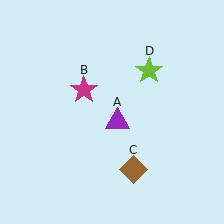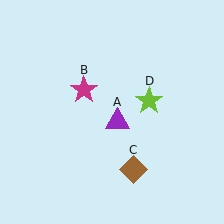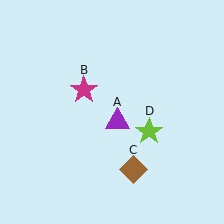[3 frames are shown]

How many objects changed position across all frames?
1 object changed position: lime star (object D).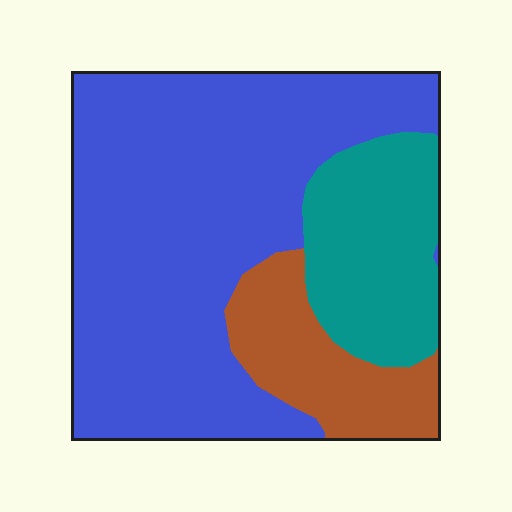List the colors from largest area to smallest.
From largest to smallest: blue, teal, brown.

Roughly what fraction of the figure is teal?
Teal covers roughly 20% of the figure.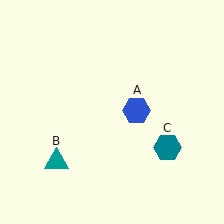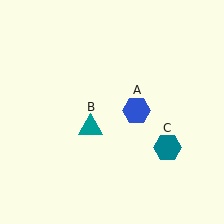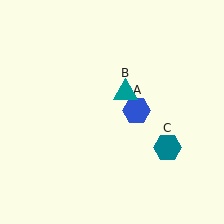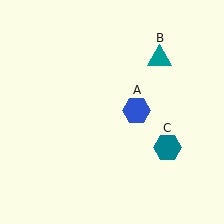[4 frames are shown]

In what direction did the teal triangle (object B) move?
The teal triangle (object B) moved up and to the right.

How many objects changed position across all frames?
1 object changed position: teal triangle (object B).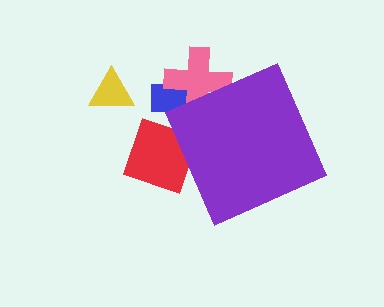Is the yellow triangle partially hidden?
No, the yellow triangle is fully visible.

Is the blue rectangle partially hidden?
Yes, the blue rectangle is partially hidden behind the purple diamond.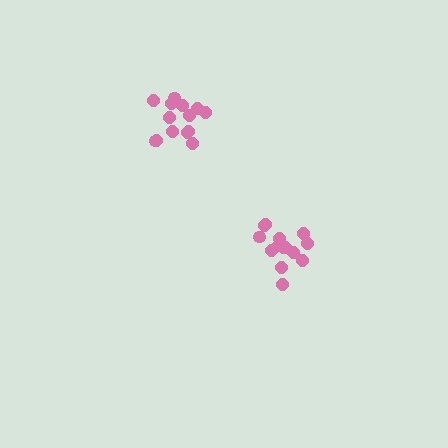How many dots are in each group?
Group 1: 14 dots, Group 2: 14 dots (28 total).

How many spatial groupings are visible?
There are 2 spatial groupings.